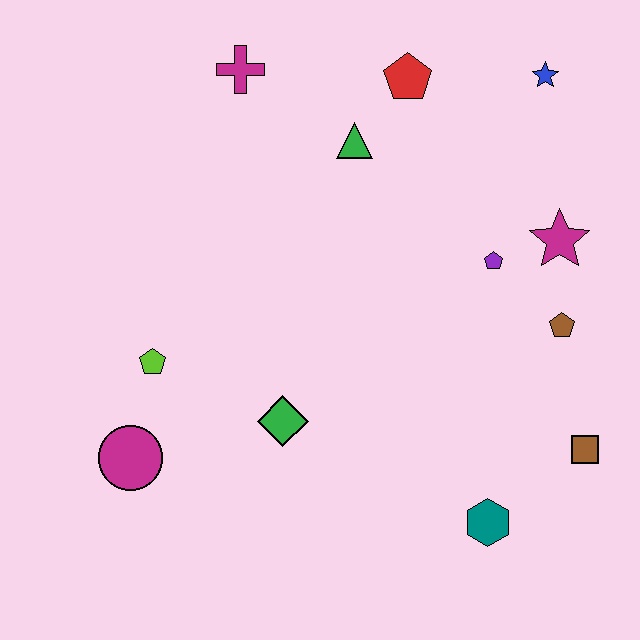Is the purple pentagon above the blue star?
No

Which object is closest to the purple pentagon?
The magenta star is closest to the purple pentagon.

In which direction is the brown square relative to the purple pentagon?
The brown square is below the purple pentagon.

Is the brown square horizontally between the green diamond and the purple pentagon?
No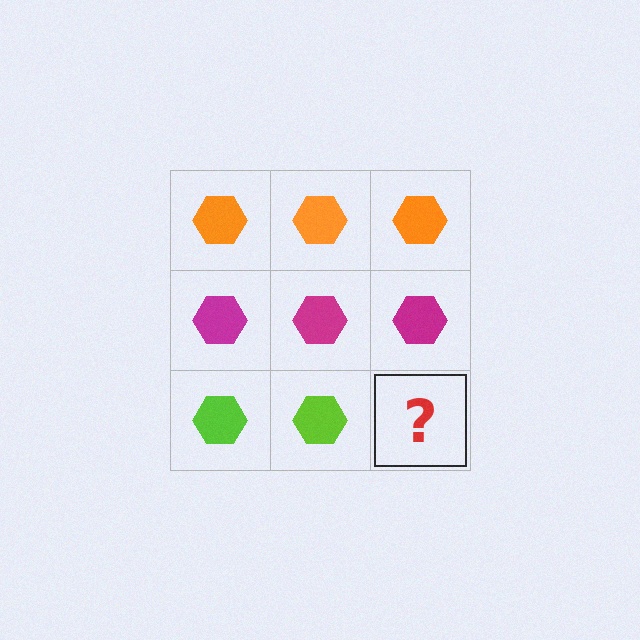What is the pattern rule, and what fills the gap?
The rule is that each row has a consistent color. The gap should be filled with a lime hexagon.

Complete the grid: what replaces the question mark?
The question mark should be replaced with a lime hexagon.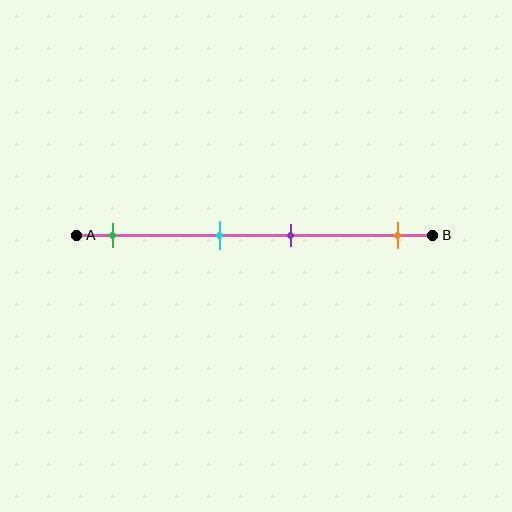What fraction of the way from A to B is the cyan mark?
The cyan mark is approximately 40% (0.4) of the way from A to B.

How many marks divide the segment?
There are 4 marks dividing the segment.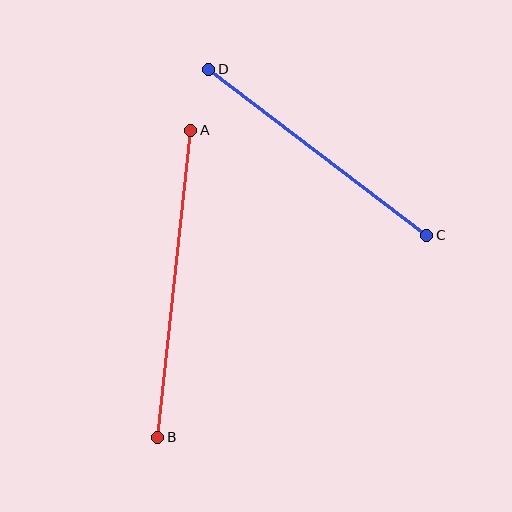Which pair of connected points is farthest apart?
Points A and B are farthest apart.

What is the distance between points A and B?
The distance is approximately 309 pixels.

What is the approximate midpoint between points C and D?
The midpoint is at approximately (318, 152) pixels.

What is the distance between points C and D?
The distance is approximately 274 pixels.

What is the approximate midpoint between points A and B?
The midpoint is at approximately (174, 284) pixels.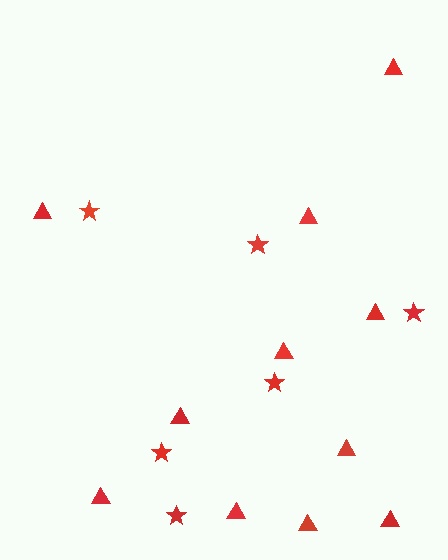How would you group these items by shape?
There are 2 groups: one group of stars (6) and one group of triangles (11).